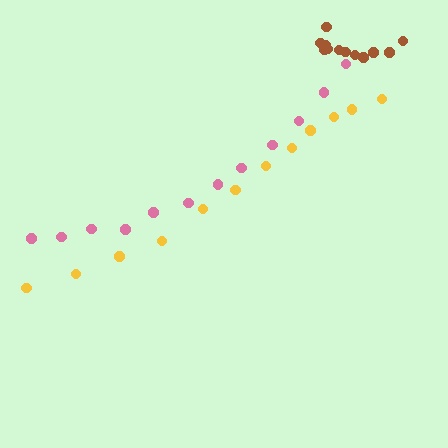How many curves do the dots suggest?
There are 3 distinct paths.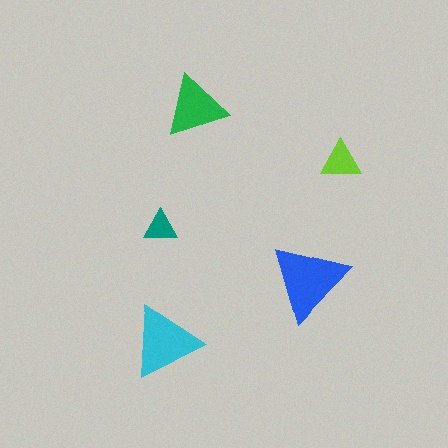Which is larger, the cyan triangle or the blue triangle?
The blue one.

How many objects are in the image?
There are 5 objects in the image.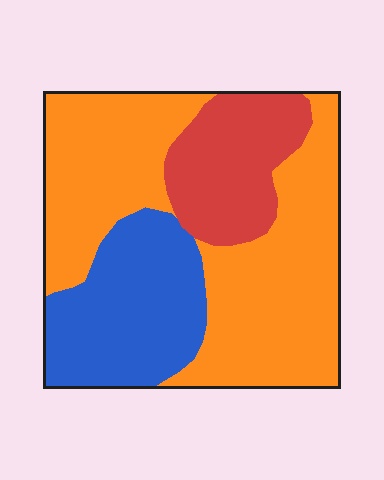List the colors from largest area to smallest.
From largest to smallest: orange, blue, red.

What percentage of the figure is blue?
Blue takes up between a sixth and a third of the figure.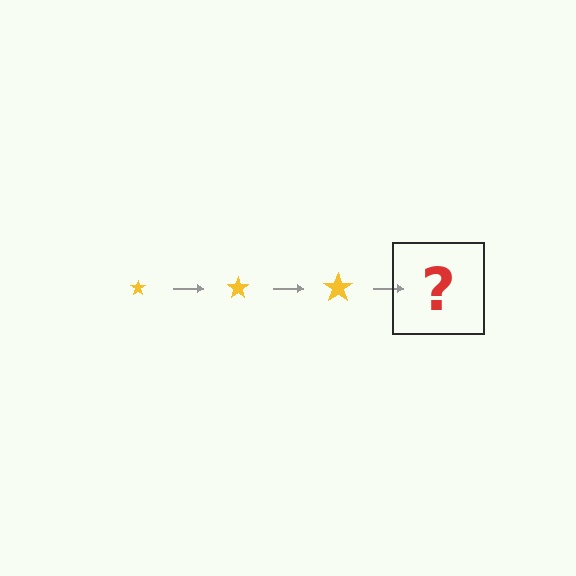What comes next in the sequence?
The next element should be a yellow star, larger than the previous one.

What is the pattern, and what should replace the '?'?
The pattern is that the star gets progressively larger each step. The '?' should be a yellow star, larger than the previous one.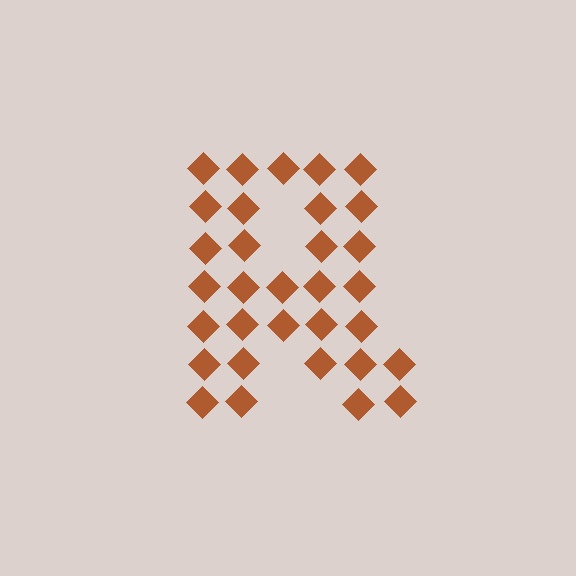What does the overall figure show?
The overall figure shows the letter R.